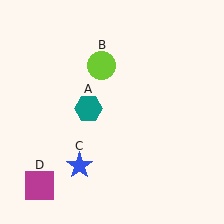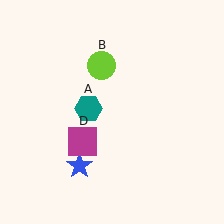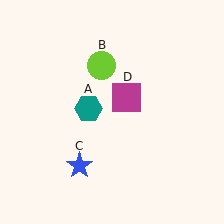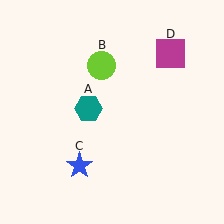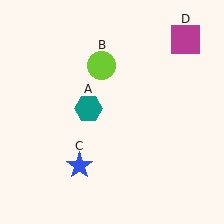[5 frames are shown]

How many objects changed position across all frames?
1 object changed position: magenta square (object D).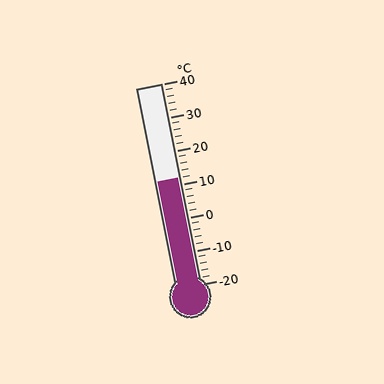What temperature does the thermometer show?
The thermometer shows approximately 12°C.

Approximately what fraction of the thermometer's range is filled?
The thermometer is filled to approximately 55% of its range.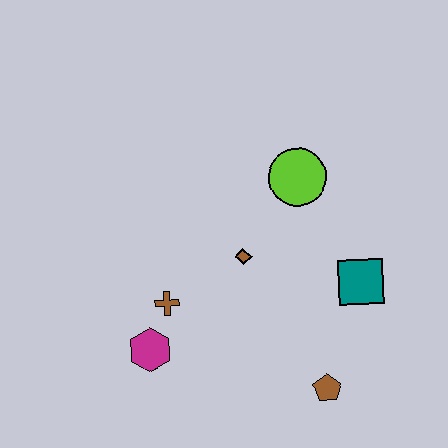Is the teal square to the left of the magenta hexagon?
No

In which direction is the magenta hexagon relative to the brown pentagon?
The magenta hexagon is to the left of the brown pentagon.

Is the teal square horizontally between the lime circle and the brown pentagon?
No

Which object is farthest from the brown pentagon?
The lime circle is farthest from the brown pentagon.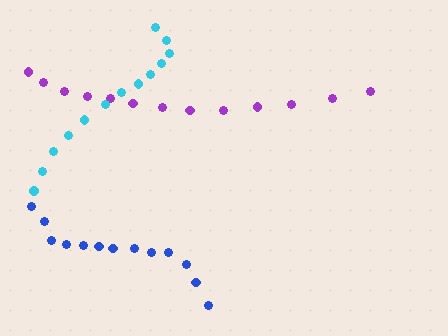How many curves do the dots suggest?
There are 3 distinct paths.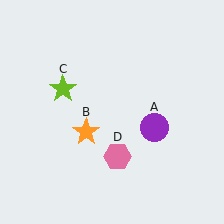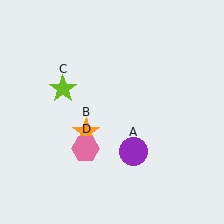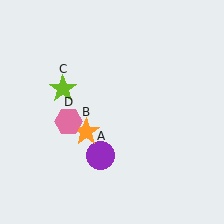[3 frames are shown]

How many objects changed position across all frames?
2 objects changed position: purple circle (object A), pink hexagon (object D).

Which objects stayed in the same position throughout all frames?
Orange star (object B) and lime star (object C) remained stationary.